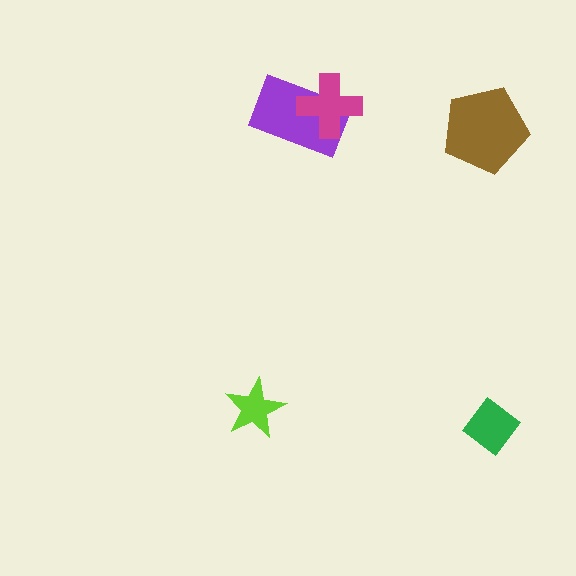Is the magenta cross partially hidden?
No, no other shape covers it.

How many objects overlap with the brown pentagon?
0 objects overlap with the brown pentagon.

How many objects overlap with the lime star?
0 objects overlap with the lime star.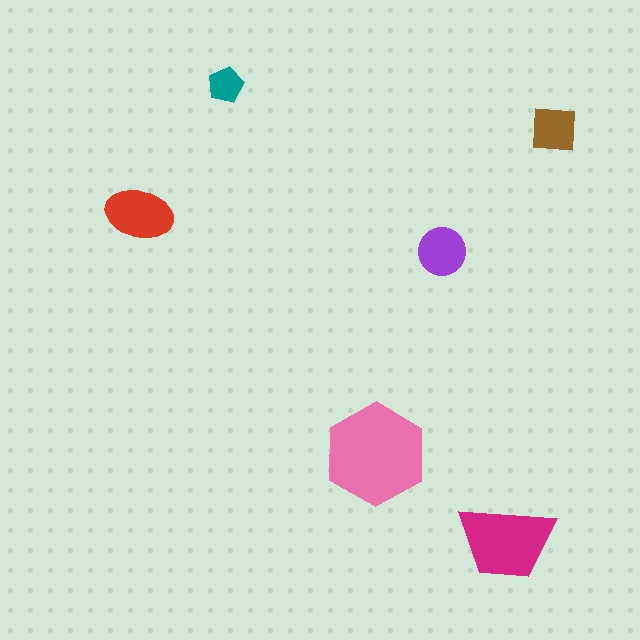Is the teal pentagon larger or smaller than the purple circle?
Smaller.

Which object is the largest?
The pink hexagon.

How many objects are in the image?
There are 6 objects in the image.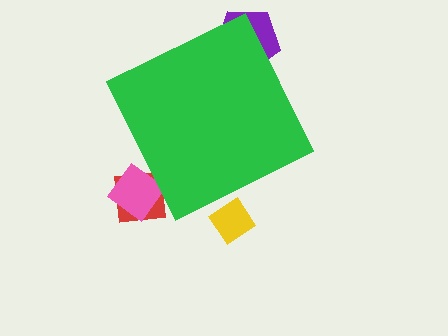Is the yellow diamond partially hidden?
Yes, the yellow diamond is partially hidden behind the green diamond.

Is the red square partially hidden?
Yes, the red square is partially hidden behind the green diamond.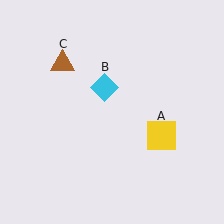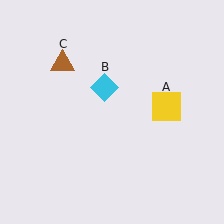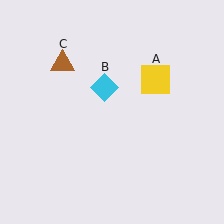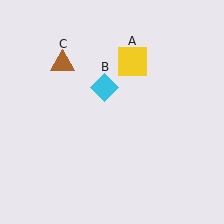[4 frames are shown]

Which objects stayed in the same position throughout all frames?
Cyan diamond (object B) and brown triangle (object C) remained stationary.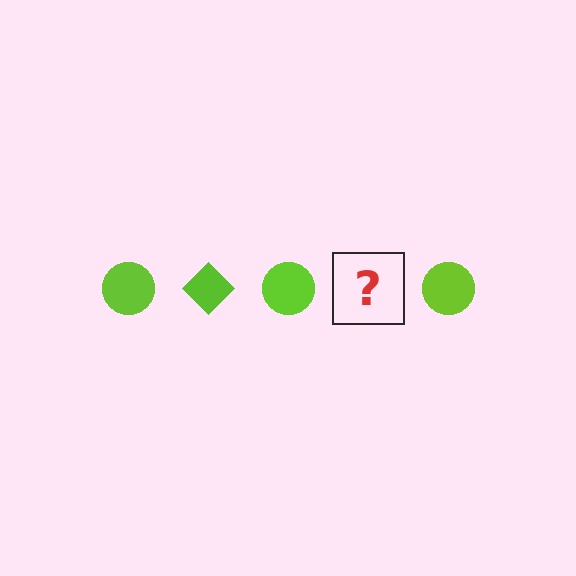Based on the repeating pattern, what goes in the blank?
The blank should be a lime diamond.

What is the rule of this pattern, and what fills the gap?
The rule is that the pattern cycles through circle, diamond shapes in lime. The gap should be filled with a lime diamond.